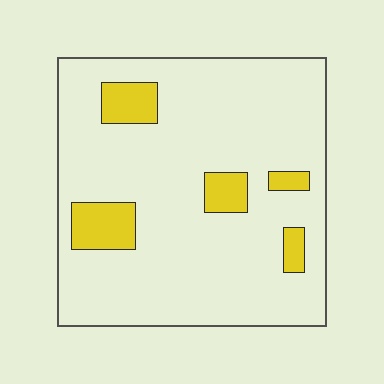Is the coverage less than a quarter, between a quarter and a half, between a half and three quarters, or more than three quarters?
Less than a quarter.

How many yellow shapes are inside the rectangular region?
5.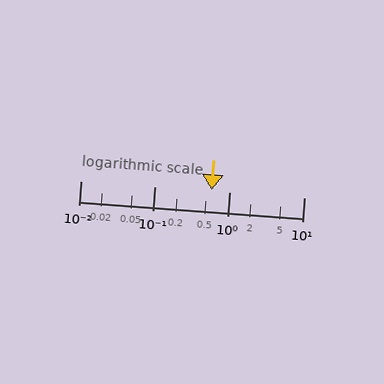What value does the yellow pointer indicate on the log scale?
The pointer indicates approximately 0.57.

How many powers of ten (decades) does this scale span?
The scale spans 3 decades, from 0.01 to 10.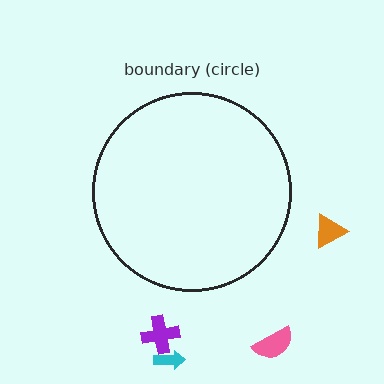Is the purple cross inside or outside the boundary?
Outside.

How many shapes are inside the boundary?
0 inside, 4 outside.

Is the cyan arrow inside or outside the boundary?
Outside.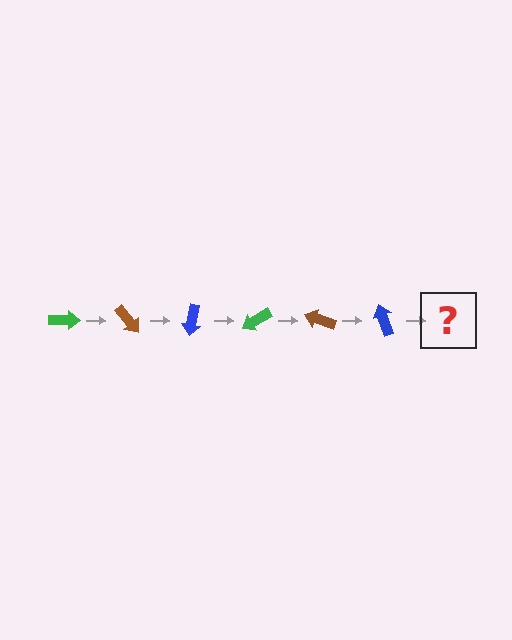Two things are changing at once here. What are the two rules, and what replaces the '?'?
The two rules are that it rotates 50 degrees each step and the color cycles through green, brown, and blue. The '?' should be a green arrow, rotated 300 degrees from the start.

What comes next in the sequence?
The next element should be a green arrow, rotated 300 degrees from the start.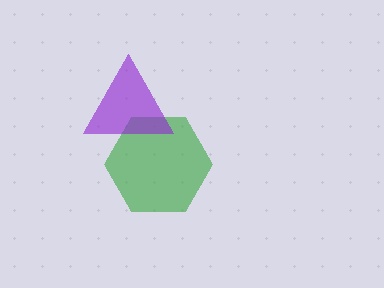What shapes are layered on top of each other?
The layered shapes are: a green hexagon, a purple triangle.